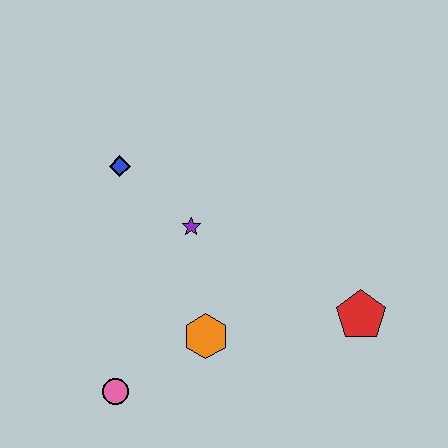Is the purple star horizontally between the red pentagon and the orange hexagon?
No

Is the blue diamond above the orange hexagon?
Yes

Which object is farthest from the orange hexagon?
The blue diamond is farthest from the orange hexagon.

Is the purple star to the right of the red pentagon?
No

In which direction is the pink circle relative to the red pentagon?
The pink circle is to the left of the red pentagon.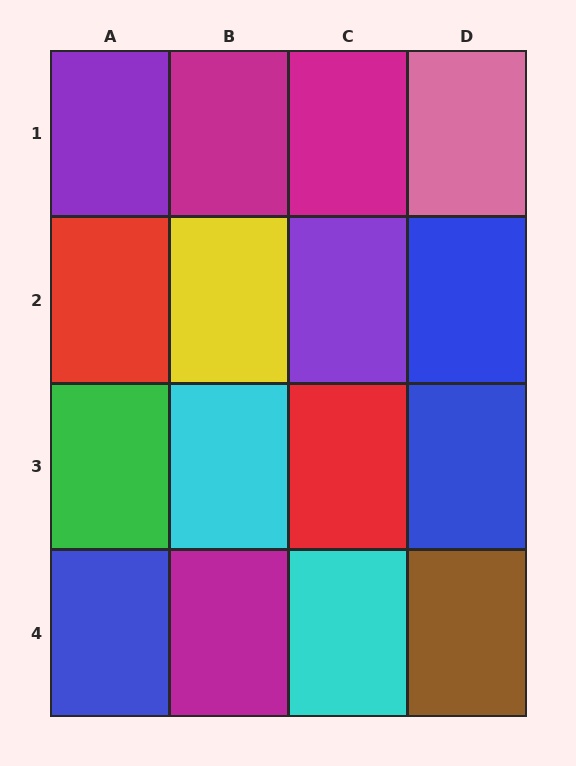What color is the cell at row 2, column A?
Red.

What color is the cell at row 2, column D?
Blue.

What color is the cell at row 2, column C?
Purple.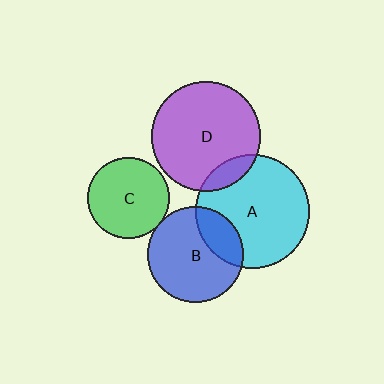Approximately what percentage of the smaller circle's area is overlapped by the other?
Approximately 5%.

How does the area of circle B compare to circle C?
Approximately 1.4 times.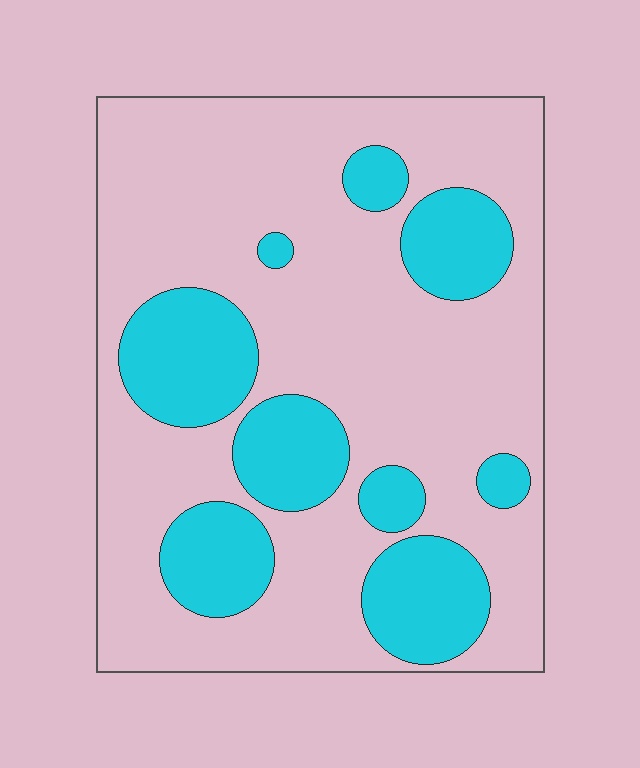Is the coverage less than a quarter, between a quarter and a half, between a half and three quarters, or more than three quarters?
Between a quarter and a half.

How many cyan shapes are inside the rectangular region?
9.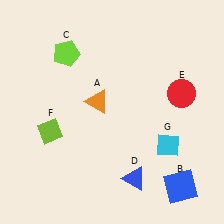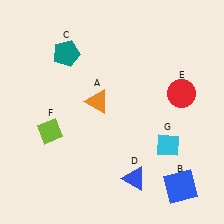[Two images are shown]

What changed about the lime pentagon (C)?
In Image 1, C is lime. In Image 2, it changed to teal.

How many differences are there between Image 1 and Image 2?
There is 1 difference between the two images.